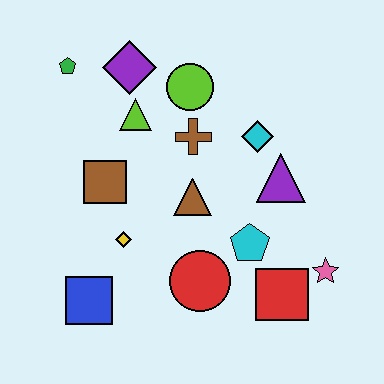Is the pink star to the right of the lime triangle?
Yes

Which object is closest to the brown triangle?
The brown cross is closest to the brown triangle.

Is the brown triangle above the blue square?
Yes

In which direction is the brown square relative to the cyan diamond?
The brown square is to the left of the cyan diamond.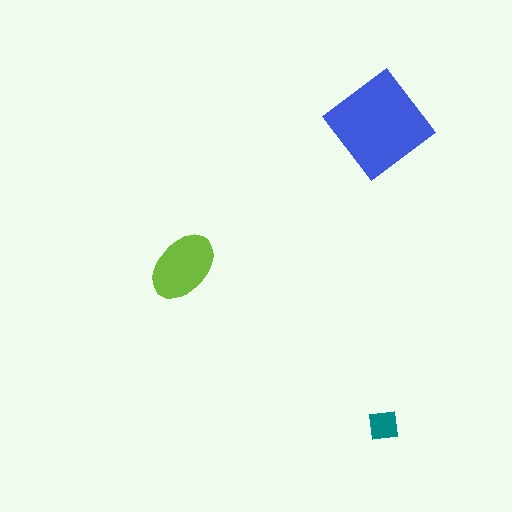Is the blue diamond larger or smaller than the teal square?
Larger.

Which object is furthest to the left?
The lime ellipse is leftmost.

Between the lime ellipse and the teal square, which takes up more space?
The lime ellipse.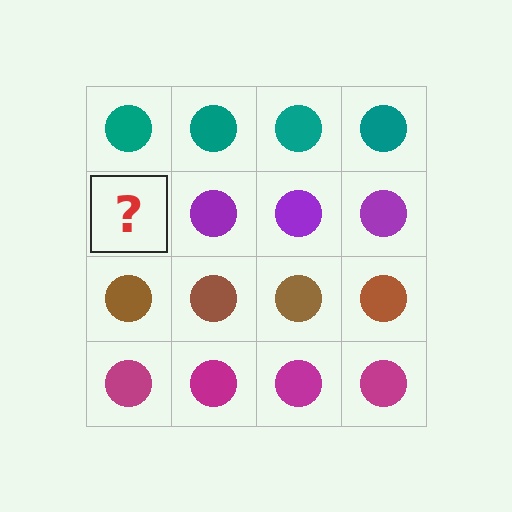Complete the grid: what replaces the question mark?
The question mark should be replaced with a purple circle.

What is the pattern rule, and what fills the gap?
The rule is that each row has a consistent color. The gap should be filled with a purple circle.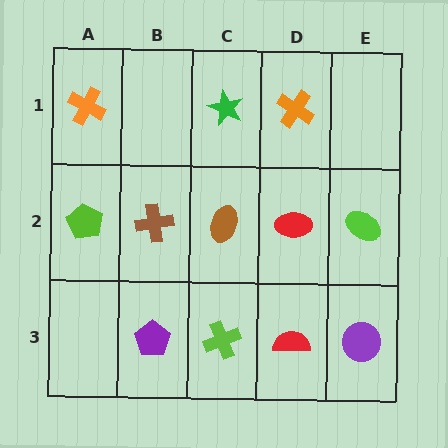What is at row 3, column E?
A purple circle.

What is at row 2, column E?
A lime ellipse.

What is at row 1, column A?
An orange cross.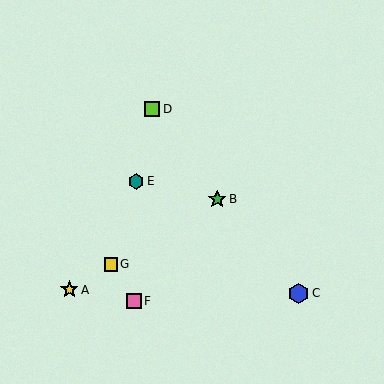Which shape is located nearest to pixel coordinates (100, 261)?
The yellow square (labeled G) at (111, 264) is nearest to that location.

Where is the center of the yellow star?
The center of the yellow star is at (69, 290).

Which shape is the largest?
The blue hexagon (labeled C) is the largest.